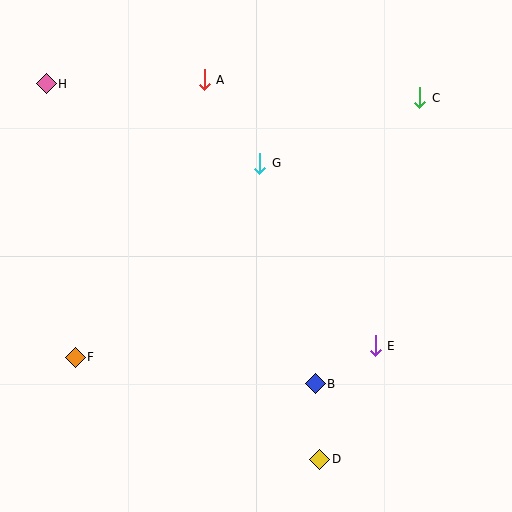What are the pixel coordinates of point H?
Point H is at (46, 84).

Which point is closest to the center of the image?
Point G at (260, 163) is closest to the center.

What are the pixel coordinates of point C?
Point C is at (420, 98).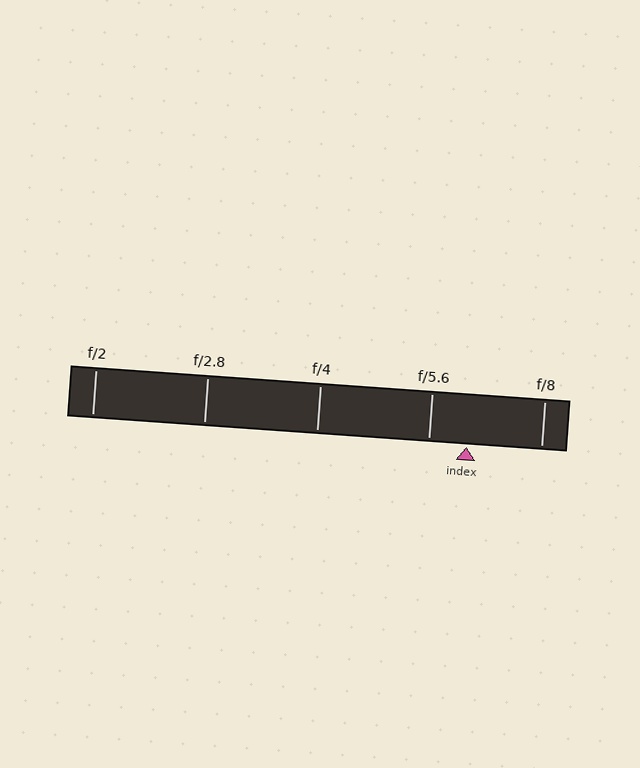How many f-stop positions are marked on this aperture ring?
There are 5 f-stop positions marked.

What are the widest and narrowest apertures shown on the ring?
The widest aperture shown is f/2 and the narrowest is f/8.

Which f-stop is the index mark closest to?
The index mark is closest to f/5.6.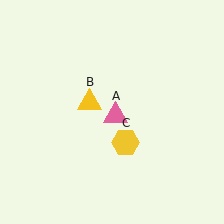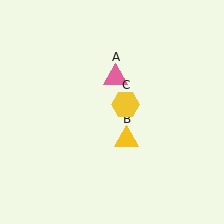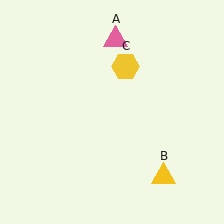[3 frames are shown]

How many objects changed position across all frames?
3 objects changed position: pink triangle (object A), yellow triangle (object B), yellow hexagon (object C).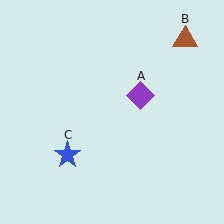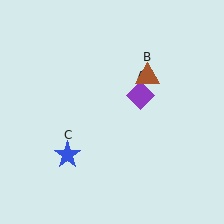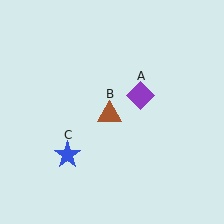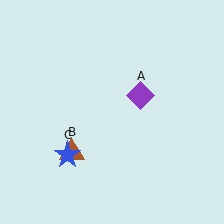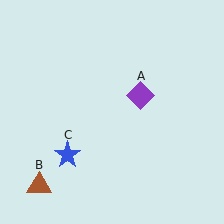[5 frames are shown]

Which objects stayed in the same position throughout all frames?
Purple diamond (object A) and blue star (object C) remained stationary.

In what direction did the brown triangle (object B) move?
The brown triangle (object B) moved down and to the left.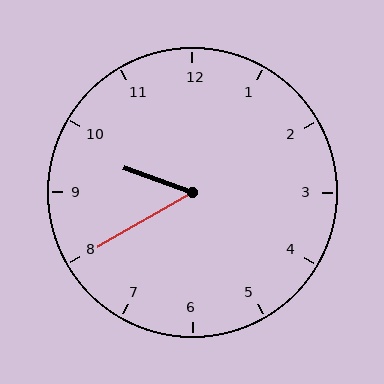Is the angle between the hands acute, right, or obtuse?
It is acute.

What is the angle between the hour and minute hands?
Approximately 50 degrees.